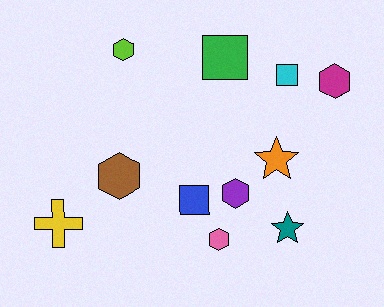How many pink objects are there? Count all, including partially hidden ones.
There is 1 pink object.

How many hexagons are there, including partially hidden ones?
There are 5 hexagons.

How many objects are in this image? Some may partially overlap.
There are 11 objects.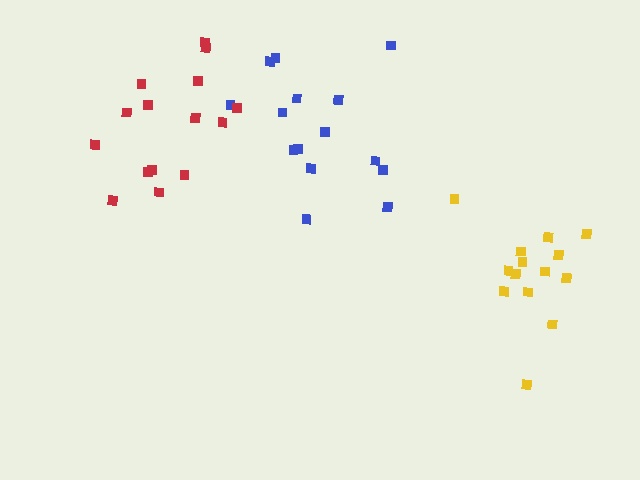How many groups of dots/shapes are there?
There are 3 groups.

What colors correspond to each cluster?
The clusters are colored: yellow, blue, red.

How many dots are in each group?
Group 1: 14 dots, Group 2: 15 dots, Group 3: 15 dots (44 total).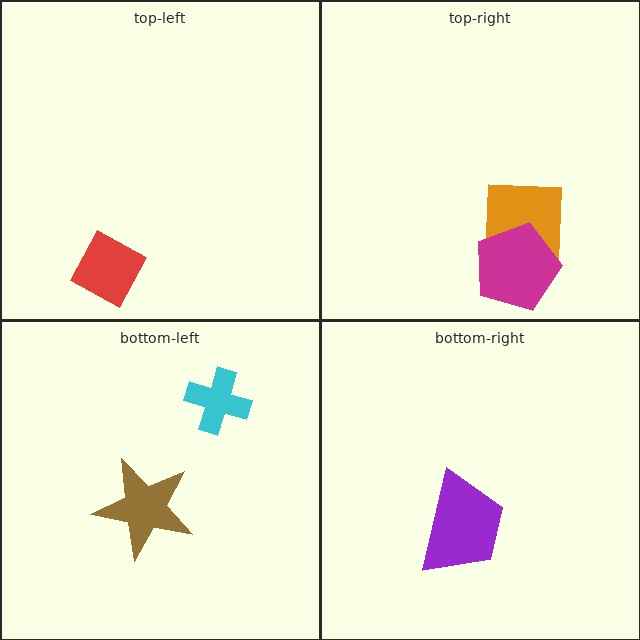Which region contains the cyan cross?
The bottom-left region.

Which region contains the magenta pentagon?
The top-right region.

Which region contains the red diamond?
The top-left region.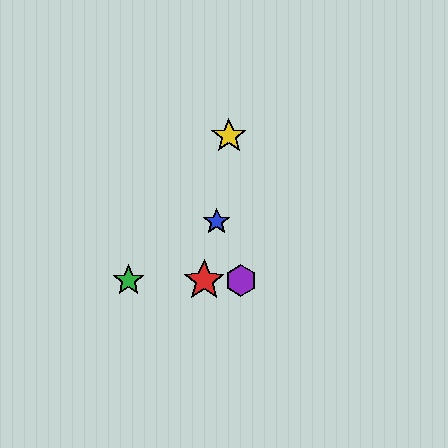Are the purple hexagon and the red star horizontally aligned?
Yes, both are at y≈281.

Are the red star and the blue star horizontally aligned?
No, the red star is at y≈281 and the blue star is at y≈222.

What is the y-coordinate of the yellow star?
The yellow star is at y≈136.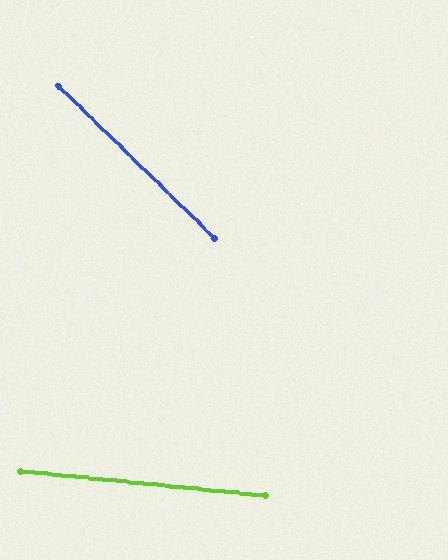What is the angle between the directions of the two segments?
Approximately 39 degrees.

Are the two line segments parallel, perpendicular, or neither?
Neither parallel nor perpendicular — they differ by about 39°.